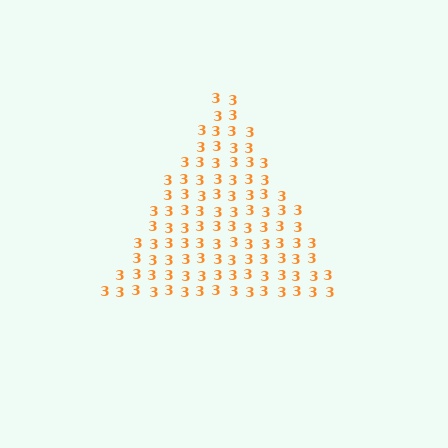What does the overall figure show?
The overall figure shows a triangle.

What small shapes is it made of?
It is made of small digit 3's.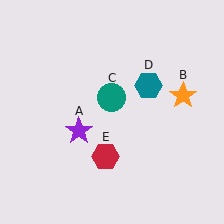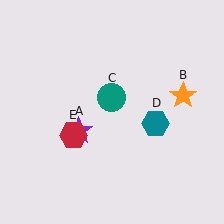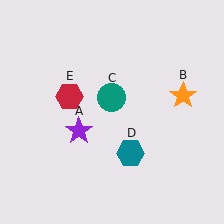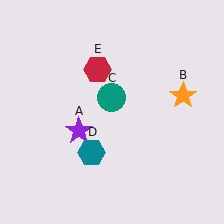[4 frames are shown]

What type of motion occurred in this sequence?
The teal hexagon (object D), red hexagon (object E) rotated clockwise around the center of the scene.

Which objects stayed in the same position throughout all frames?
Purple star (object A) and orange star (object B) and teal circle (object C) remained stationary.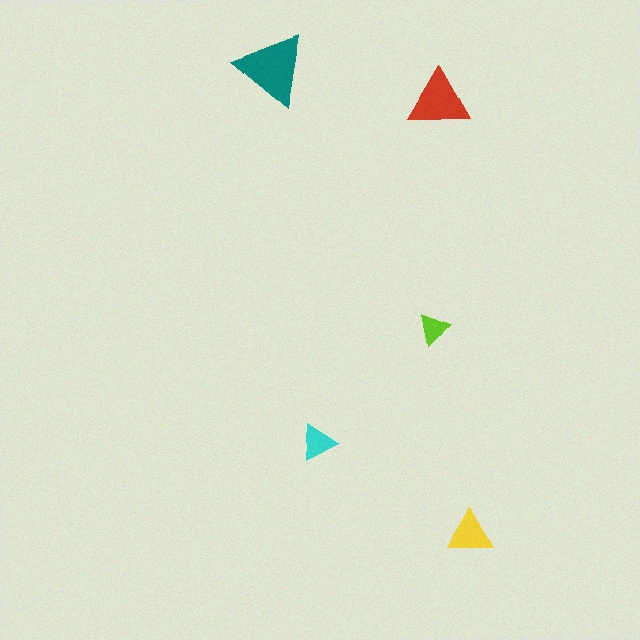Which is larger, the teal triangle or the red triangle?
The teal one.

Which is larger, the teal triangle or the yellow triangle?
The teal one.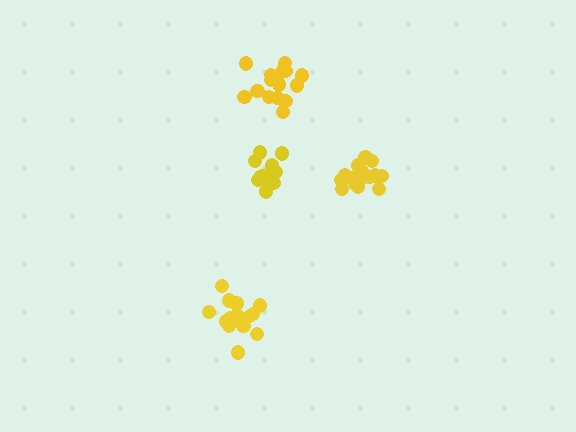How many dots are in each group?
Group 1: 13 dots, Group 2: 17 dots, Group 3: 18 dots, Group 4: 18 dots (66 total).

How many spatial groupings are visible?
There are 4 spatial groupings.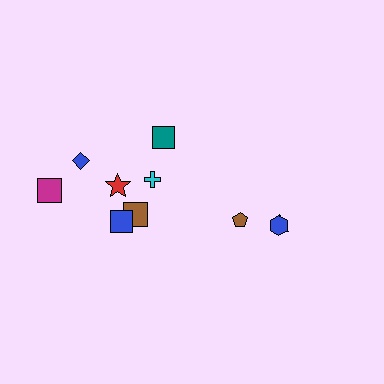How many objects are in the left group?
There are 7 objects.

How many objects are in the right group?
There are 3 objects.